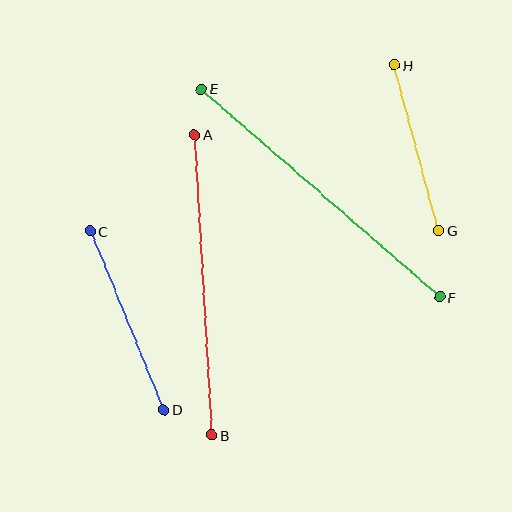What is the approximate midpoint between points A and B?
The midpoint is at approximately (203, 285) pixels.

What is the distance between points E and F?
The distance is approximately 317 pixels.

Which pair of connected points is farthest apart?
Points E and F are farthest apart.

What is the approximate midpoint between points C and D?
The midpoint is at approximately (127, 320) pixels.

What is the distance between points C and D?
The distance is approximately 193 pixels.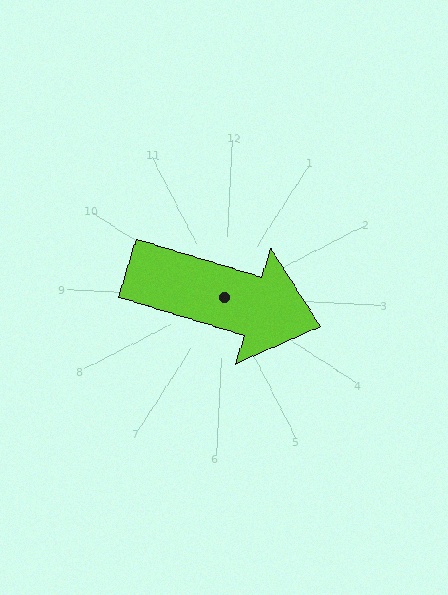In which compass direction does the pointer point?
East.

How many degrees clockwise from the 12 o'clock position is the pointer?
Approximately 104 degrees.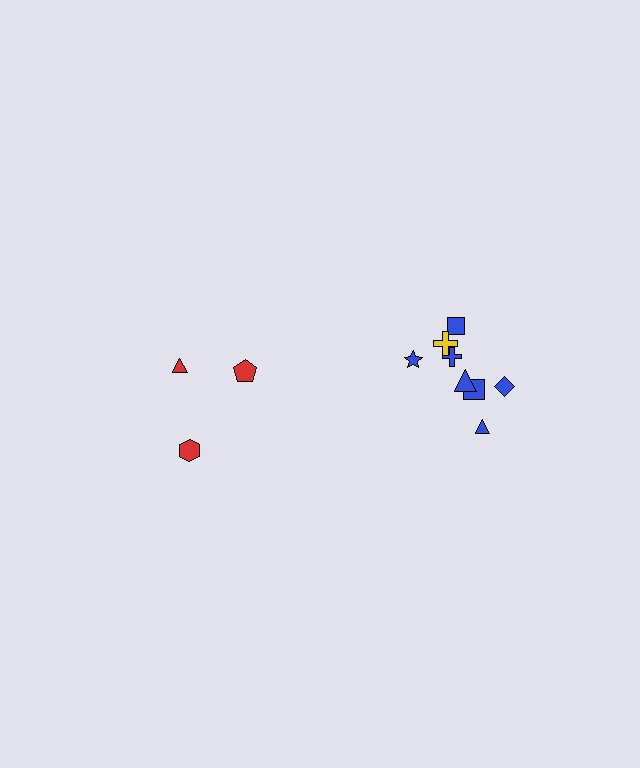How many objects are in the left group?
There are 3 objects.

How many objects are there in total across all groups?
There are 11 objects.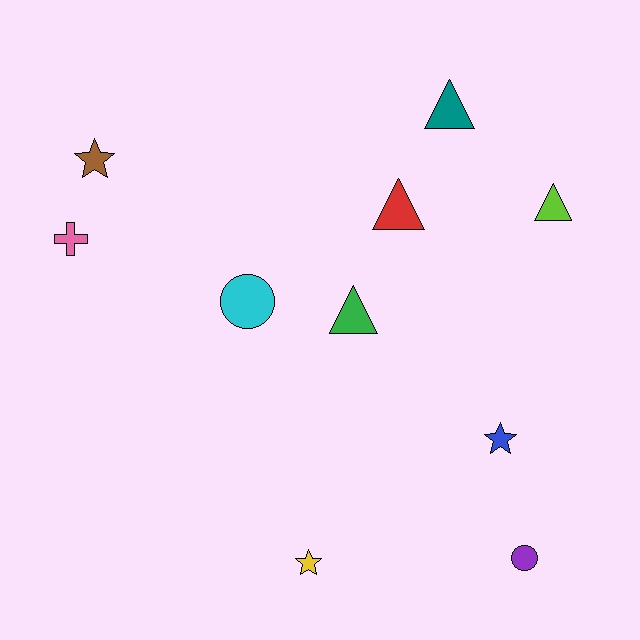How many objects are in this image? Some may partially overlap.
There are 10 objects.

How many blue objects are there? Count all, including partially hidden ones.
There is 1 blue object.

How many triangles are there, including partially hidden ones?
There are 4 triangles.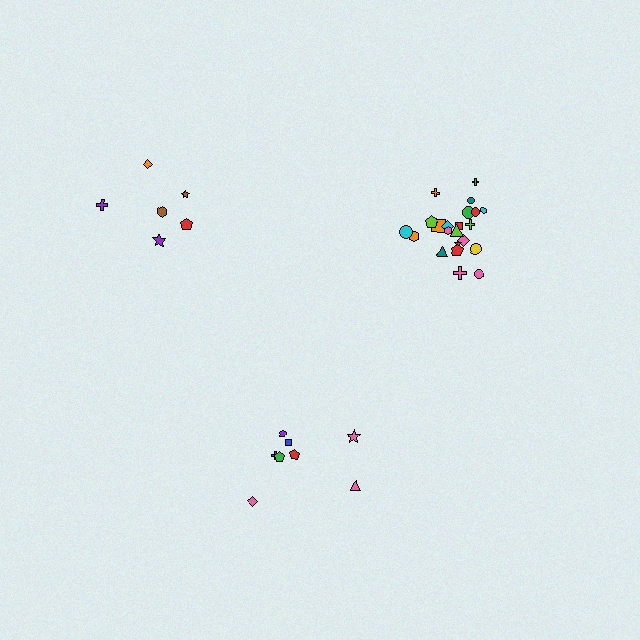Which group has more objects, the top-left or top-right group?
The top-right group.